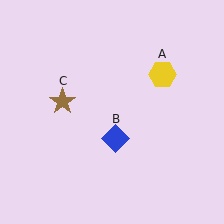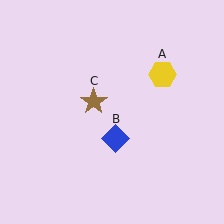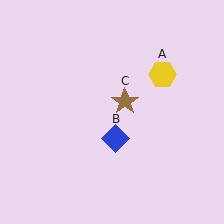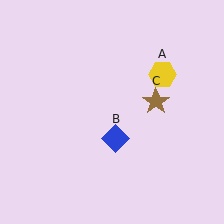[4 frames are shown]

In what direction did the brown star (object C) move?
The brown star (object C) moved right.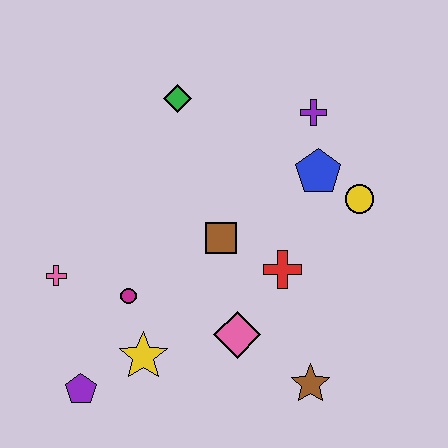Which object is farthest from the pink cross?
The yellow circle is farthest from the pink cross.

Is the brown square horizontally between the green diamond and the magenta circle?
No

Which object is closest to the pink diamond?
The red cross is closest to the pink diamond.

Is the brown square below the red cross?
No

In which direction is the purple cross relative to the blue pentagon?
The purple cross is above the blue pentagon.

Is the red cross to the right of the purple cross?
No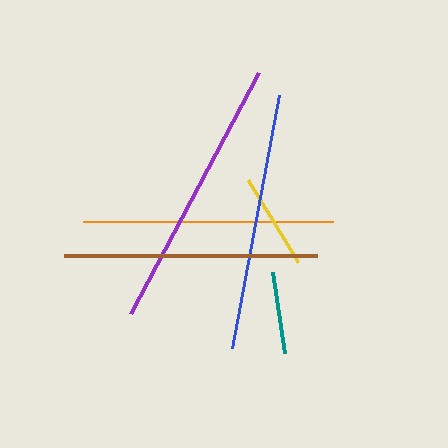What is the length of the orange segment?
The orange segment is approximately 251 pixels long.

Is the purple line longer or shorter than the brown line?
The purple line is longer than the brown line.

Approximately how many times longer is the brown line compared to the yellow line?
The brown line is approximately 2.6 times the length of the yellow line.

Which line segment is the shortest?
The teal line is the shortest at approximately 81 pixels.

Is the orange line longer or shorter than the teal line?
The orange line is longer than the teal line.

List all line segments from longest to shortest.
From longest to shortest: purple, blue, brown, orange, yellow, teal.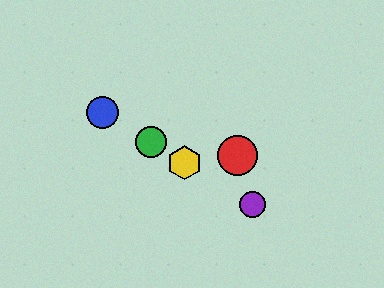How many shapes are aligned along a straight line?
4 shapes (the blue circle, the green circle, the yellow hexagon, the purple circle) are aligned along a straight line.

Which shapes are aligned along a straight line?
The blue circle, the green circle, the yellow hexagon, the purple circle are aligned along a straight line.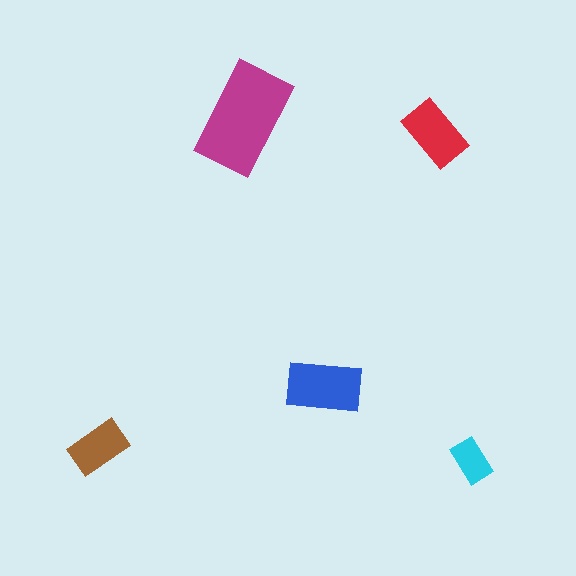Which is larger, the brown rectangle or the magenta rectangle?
The magenta one.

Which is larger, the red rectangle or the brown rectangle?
The red one.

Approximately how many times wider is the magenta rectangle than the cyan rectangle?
About 2.5 times wider.